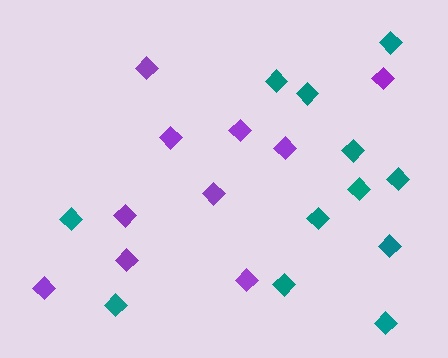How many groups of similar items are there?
There are 2 groups: one group of purple diamonds (10) and one group of teal diamonds (12).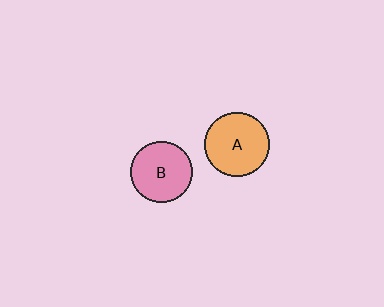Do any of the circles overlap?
No, none of the circles overlap.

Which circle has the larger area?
Circle A (orange).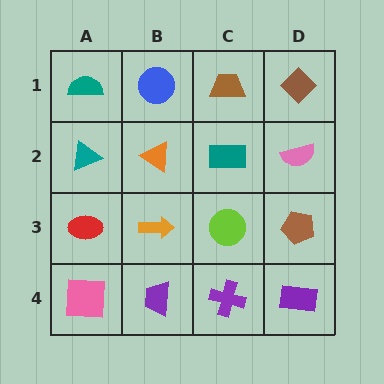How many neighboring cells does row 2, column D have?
3.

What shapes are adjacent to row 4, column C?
A lime circle (row 3, column C), a purple trapezoid (row 4, column B), a purple rectangle (row 4, column D).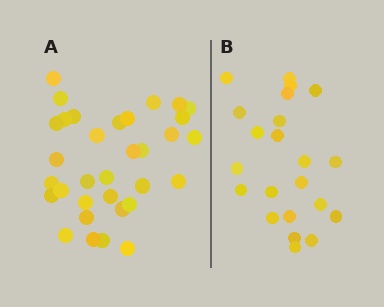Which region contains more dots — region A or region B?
Region A (the left region) has more dots.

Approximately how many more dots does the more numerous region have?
Region A has roughly 12 or so more dots than region B.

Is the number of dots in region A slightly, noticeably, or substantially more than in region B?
Region A has substantially more. The ratio is roughly 1.5 to 1.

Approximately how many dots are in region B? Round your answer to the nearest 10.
About 20 dots. (The exact count is 22, which rounds to 20.)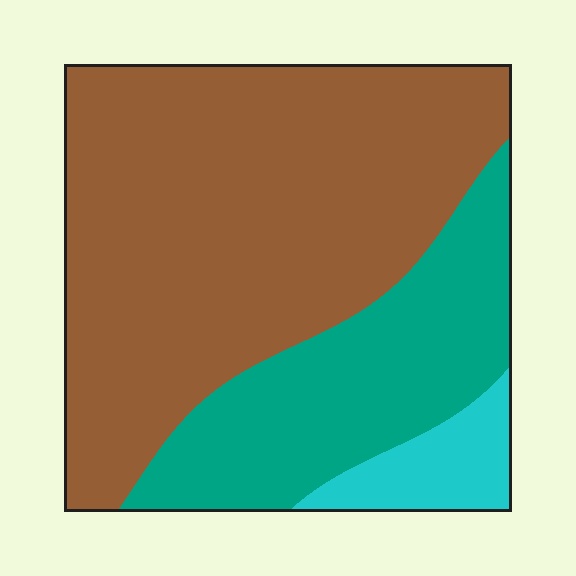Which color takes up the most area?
Brown, at roughly 65%.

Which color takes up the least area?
Cyan, at roughly 10%.